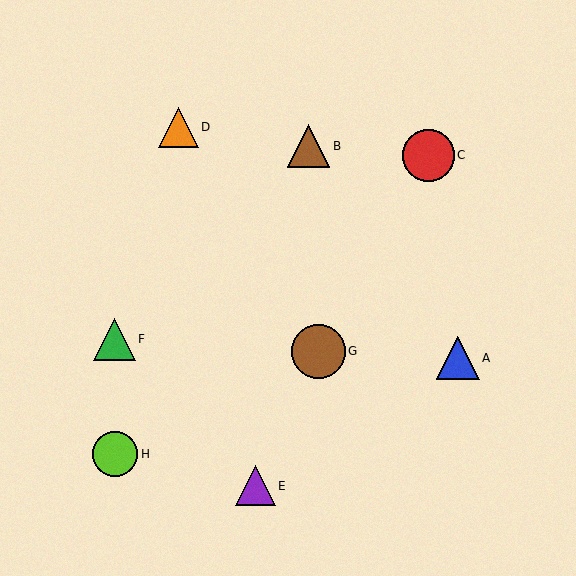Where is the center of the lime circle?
The center of the lime circle is at (115, 454).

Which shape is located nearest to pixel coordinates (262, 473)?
The purple triangle (labeled E) at (255, 486) is nearest to that location.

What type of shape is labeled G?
Shape G is a brown circle.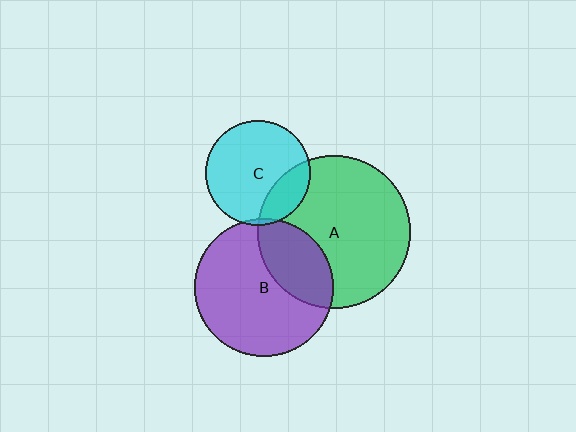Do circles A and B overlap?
Yes.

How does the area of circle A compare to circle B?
Approximately 1.2 times.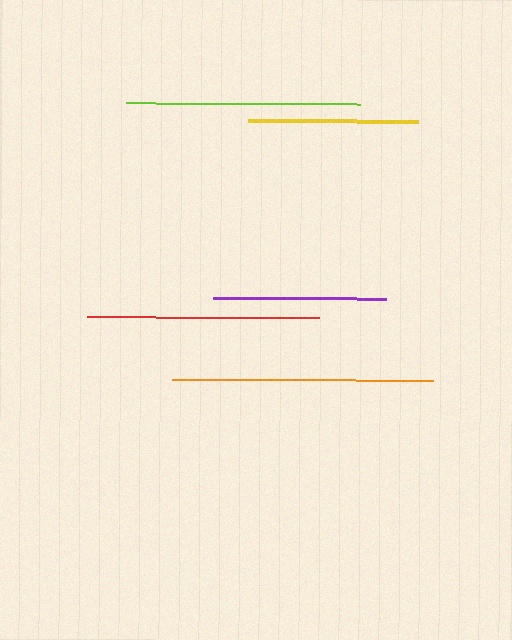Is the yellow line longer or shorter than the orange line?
The orange line is longer than the yellow line.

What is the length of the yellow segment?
The yellow segment is approximately 171 pixels long.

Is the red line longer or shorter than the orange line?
The orange line is longer than the red line.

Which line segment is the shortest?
The yellow line is the shortest at approximately 171 pixels.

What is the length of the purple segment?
The purple segment is approximately 173 pixels long.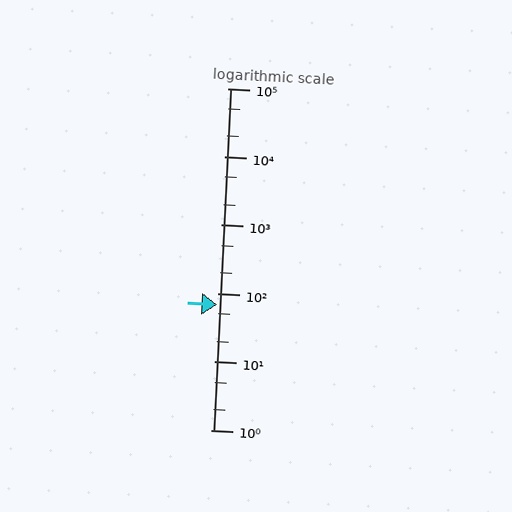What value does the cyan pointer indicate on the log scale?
The pointer indicates approximately 69.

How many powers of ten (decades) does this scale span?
The scale spans 5 decades, from 1 to 100000.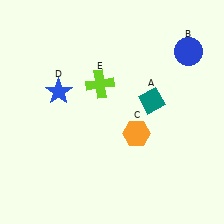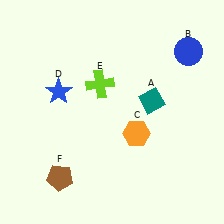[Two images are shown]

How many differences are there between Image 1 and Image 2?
There is 1 difference between the two images.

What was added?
A brown pentagon (F) was added in Image 2.